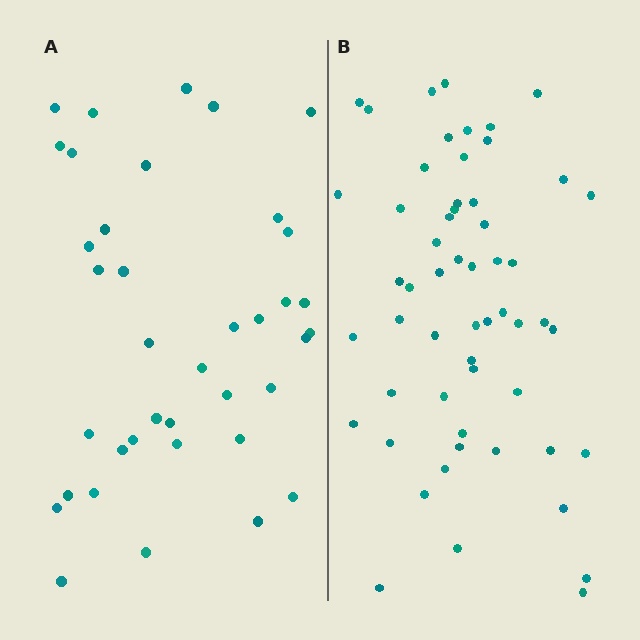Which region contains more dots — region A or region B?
Region B (the right region) has more dots.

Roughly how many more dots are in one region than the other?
Region B has approximately 20 more dots than region A.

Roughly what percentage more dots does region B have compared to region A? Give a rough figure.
About 45% more.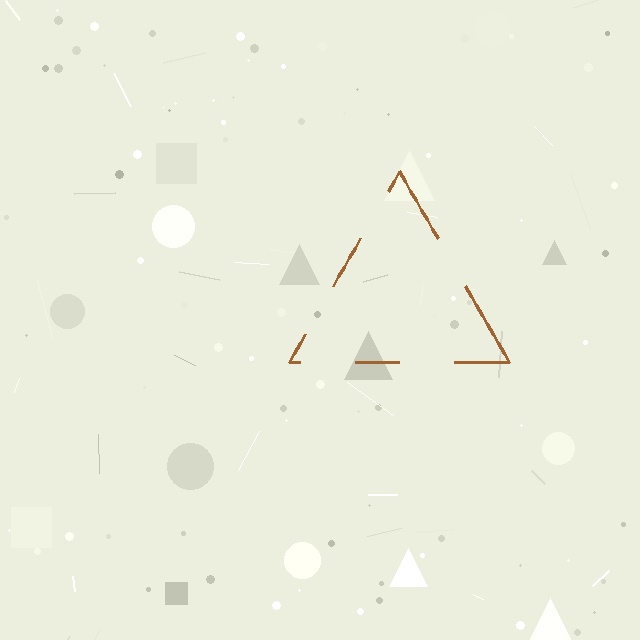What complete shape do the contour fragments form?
The contour fragments form a triangle.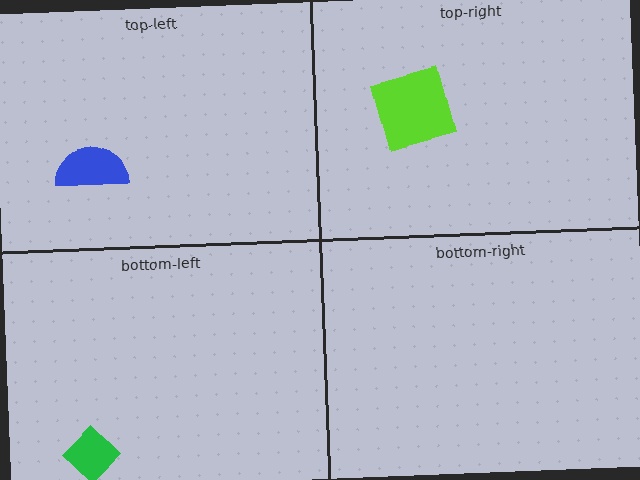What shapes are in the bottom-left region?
The green diamond.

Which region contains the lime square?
The top-right region.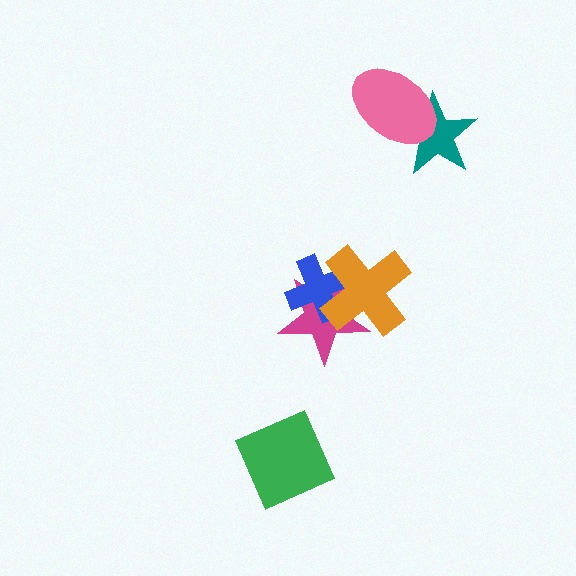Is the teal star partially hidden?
Yes, it is partially covered by another shape.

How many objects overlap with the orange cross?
2 objects overlap with the orange cross.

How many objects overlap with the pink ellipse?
1 object overlaps with the pink ellipse.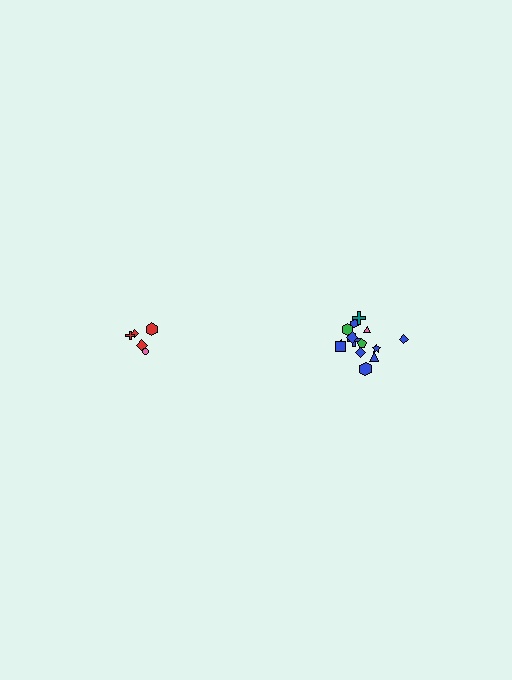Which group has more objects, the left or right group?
The right group.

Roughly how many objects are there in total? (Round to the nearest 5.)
Roughly 20 objects in total.